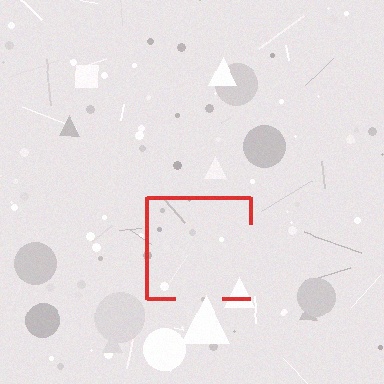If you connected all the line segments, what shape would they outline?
They would outline a square.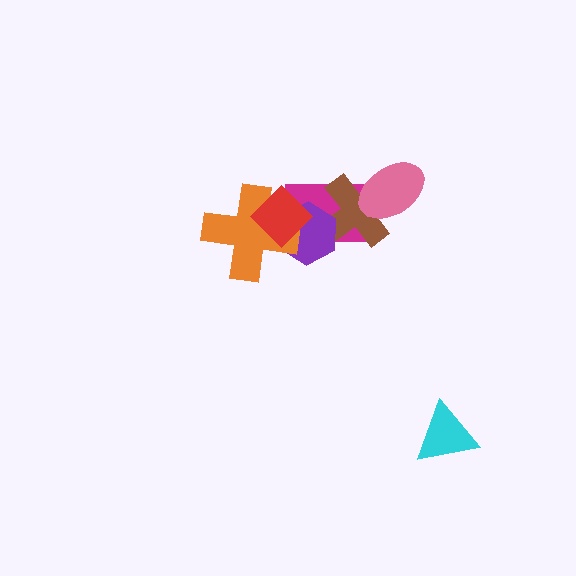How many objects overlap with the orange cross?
3 objects overlap with the orange cross.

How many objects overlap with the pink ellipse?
2 objects overlap with the pink ellipse.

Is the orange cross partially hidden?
Yes, it is partially covered by another shape.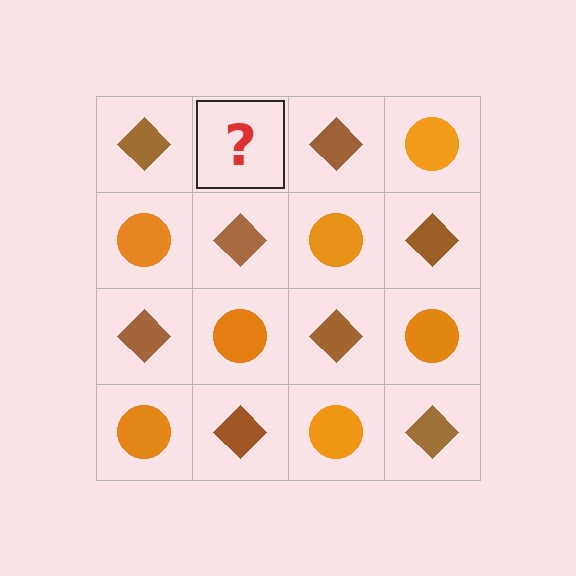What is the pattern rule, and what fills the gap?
The rule is that it alternates brown diamond and orange circle in a checkerboard pattern. The gap should be filled with an orange circle.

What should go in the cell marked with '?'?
The missing cell should contain an orange circle.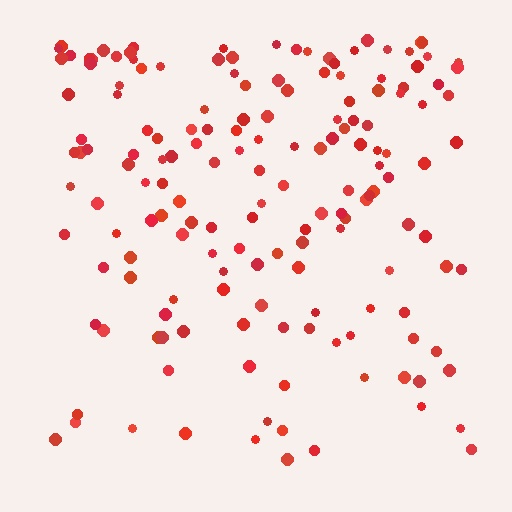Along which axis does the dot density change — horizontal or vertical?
Vertical.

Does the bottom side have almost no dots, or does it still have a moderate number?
Still a moderate number, just noticeably fewer than the top.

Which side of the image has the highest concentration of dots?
The top.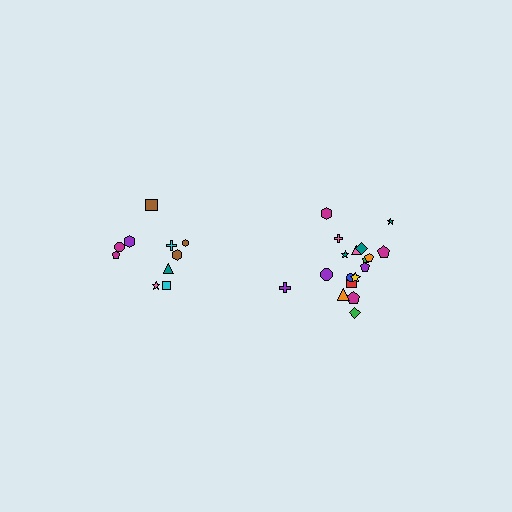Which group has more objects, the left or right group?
The right group.